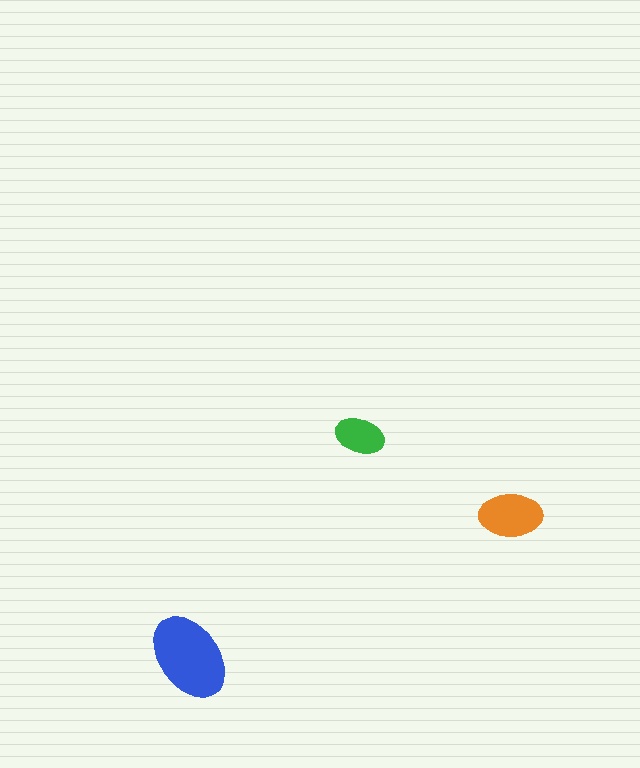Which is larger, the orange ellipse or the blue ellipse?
The blue one.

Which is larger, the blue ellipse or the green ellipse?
The blue one.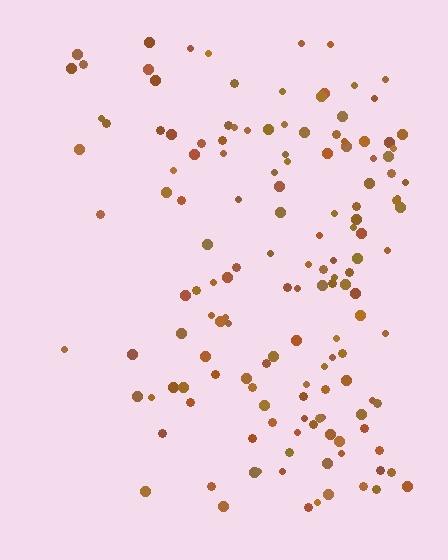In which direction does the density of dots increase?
From left to right, with the right side densest.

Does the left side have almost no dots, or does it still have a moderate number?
Still a moderate number, just noticeably fewer than the right.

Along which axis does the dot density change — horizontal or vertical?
Horizontal.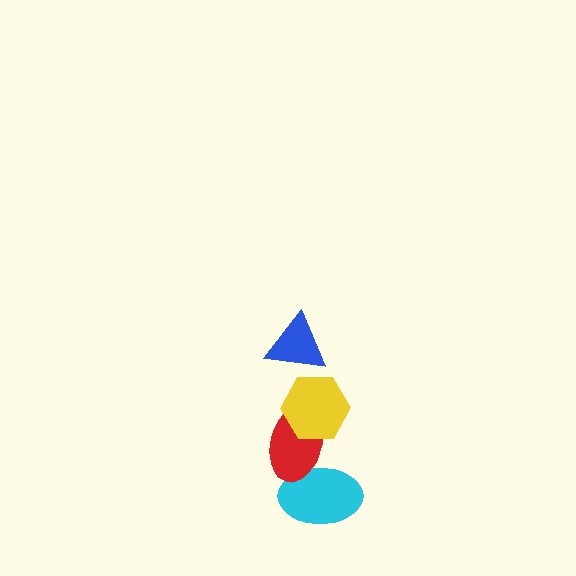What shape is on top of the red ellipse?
The yellow hexagon is on top of the red ellipse.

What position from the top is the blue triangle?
The blue triangle is 1st from the top.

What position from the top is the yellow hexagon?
The yellow hexagon is 2nd from the top.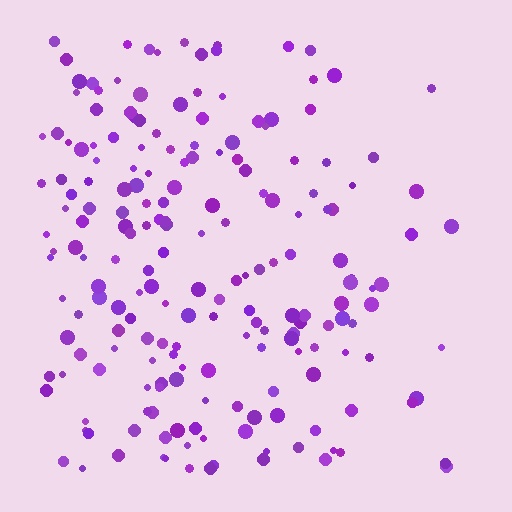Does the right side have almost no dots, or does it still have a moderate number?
Still a moderate number, just noticeably fewer than the left.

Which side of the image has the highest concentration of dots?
The left.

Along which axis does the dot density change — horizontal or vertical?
Horizontal.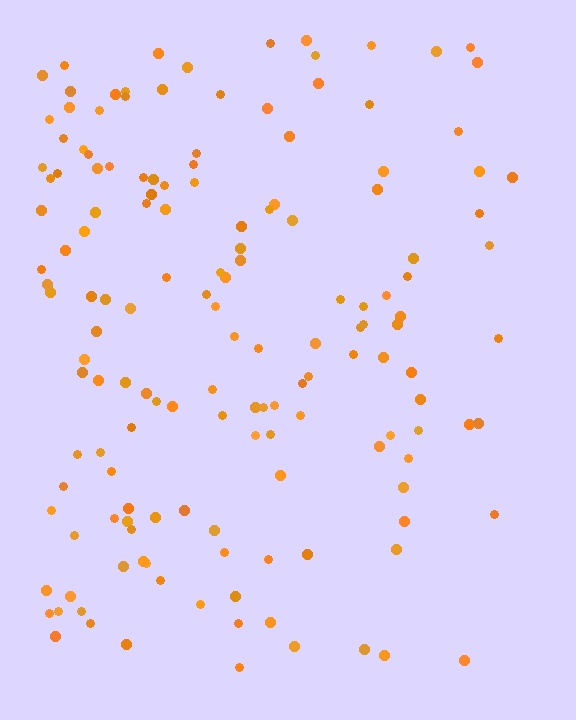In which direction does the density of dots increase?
From right to left, with the left side densest.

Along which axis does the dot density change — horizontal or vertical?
Horizontal.